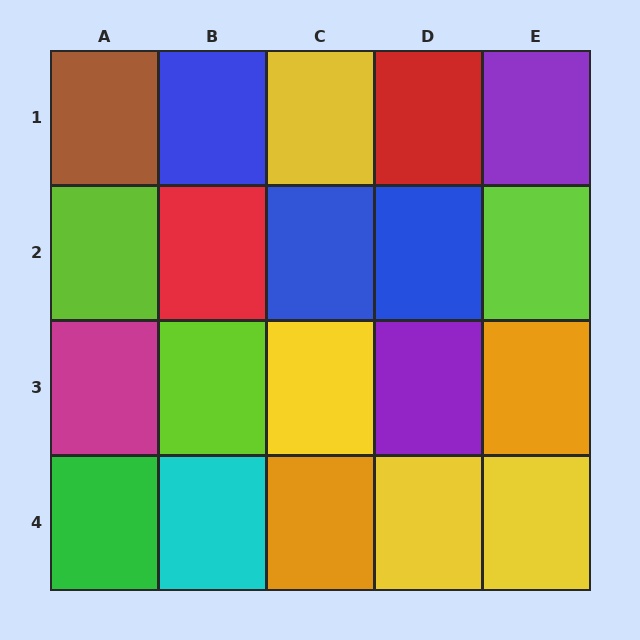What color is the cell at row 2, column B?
Red.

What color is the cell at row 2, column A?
Lime.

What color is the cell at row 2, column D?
Blue.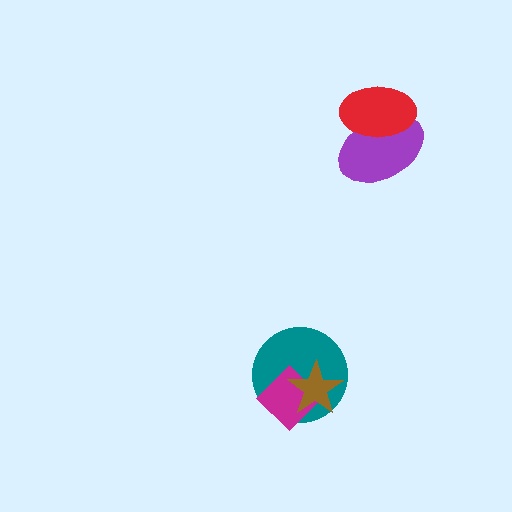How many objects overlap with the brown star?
2 objects overlap with the brown star.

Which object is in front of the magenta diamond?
The brown star is in front of the magenta diamond.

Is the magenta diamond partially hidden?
Yes, it is partially covered by another shape.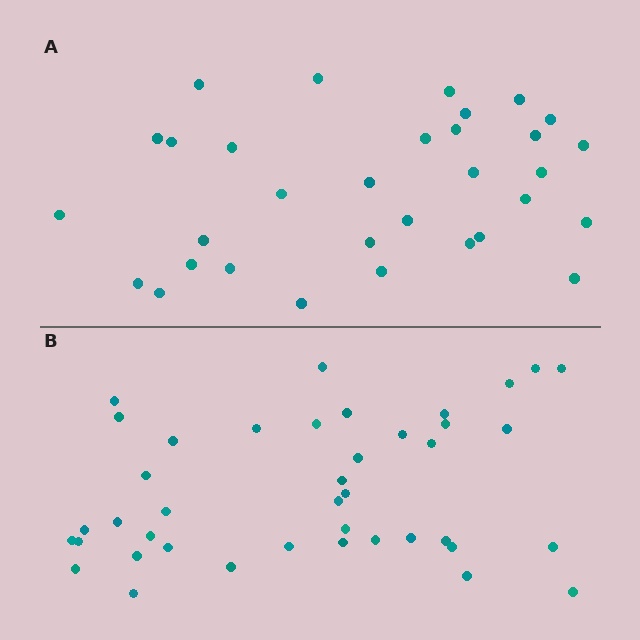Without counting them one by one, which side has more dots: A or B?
Region B (the bottom region) has more dots.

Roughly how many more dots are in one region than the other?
Region B has roughly 8 or so more dots than region A.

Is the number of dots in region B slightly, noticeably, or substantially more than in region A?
Region B has noticeably more, but not dramatically so. The ratio is roughly 1.3 to 1.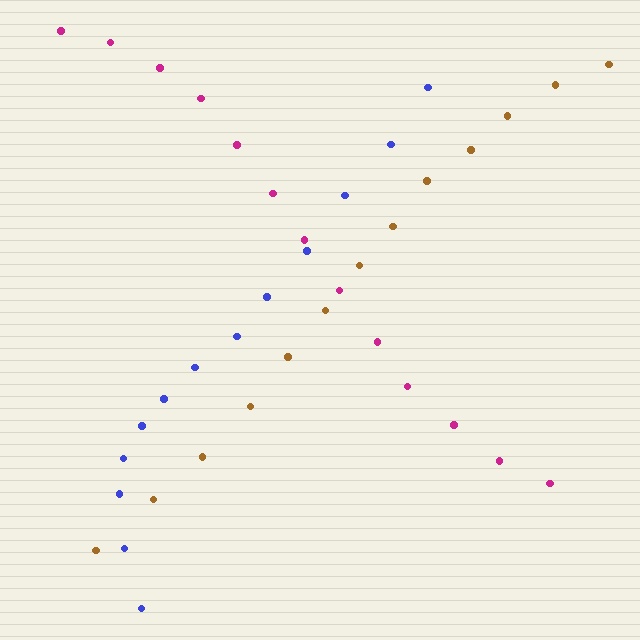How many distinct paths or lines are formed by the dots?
There are 3 distinct paths.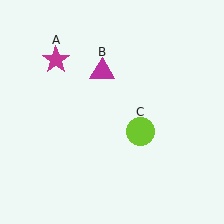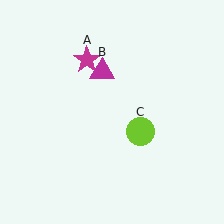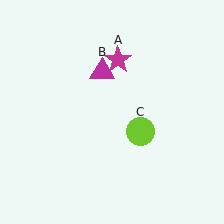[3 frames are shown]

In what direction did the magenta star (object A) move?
The magenta star (object A) moved right.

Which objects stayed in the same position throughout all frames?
Magenta triangle (object B) and lime circle (object C) remained stationary.